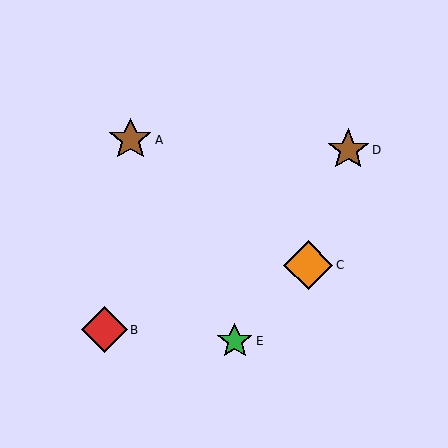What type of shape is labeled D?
Shape D is a brown star.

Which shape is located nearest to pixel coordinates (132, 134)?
The brown star (labeled A) at (130, 140) is nearest to that location.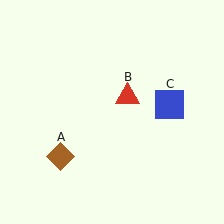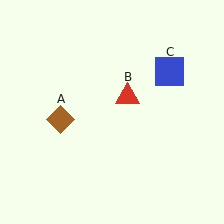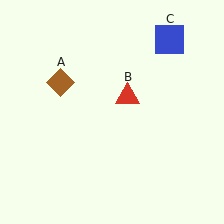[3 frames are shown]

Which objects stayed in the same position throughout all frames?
Red triangle (object B) remained stationary.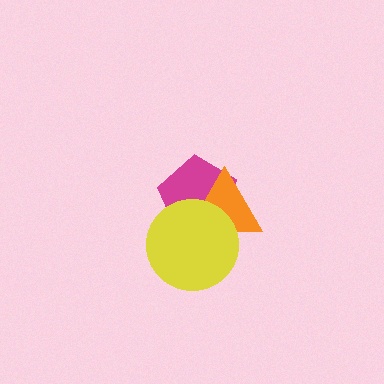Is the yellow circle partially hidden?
No, no other shape covers it.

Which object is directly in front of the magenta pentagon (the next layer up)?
The orange triangle is directly in front of the magenta pentagon.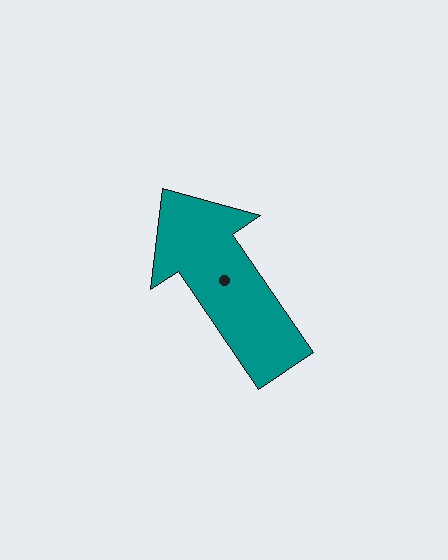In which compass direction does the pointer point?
Northwest.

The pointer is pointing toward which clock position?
Roughly 11 o'clock.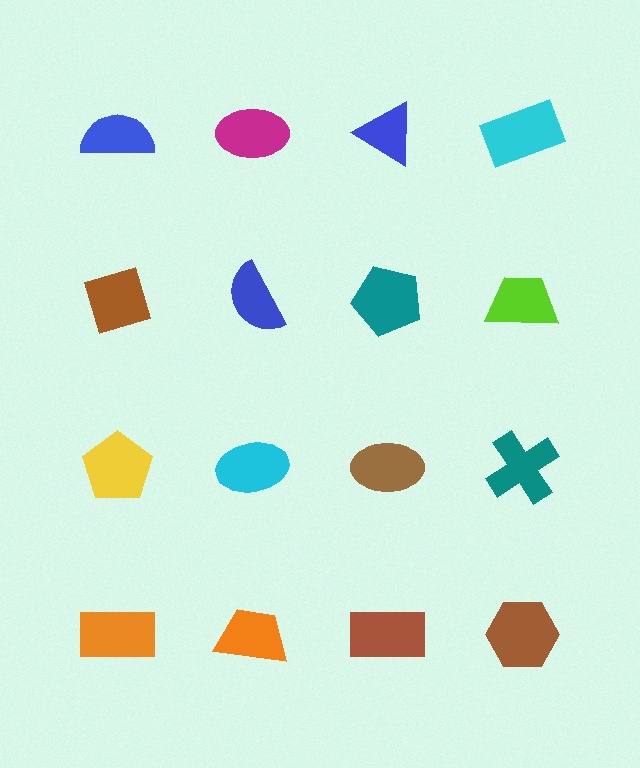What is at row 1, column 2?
A magenta ellipse.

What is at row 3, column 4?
A teal cross.